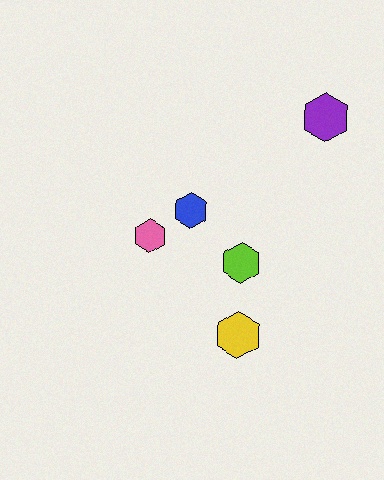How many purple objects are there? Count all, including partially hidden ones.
There is 1 purple object.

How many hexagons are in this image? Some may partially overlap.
There are 5 hexagons.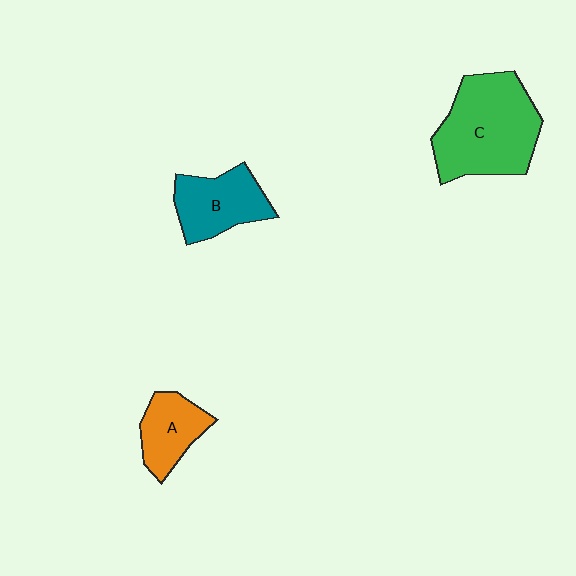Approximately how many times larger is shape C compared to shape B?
Approximately 1.7 times.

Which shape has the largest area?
Shape C (green).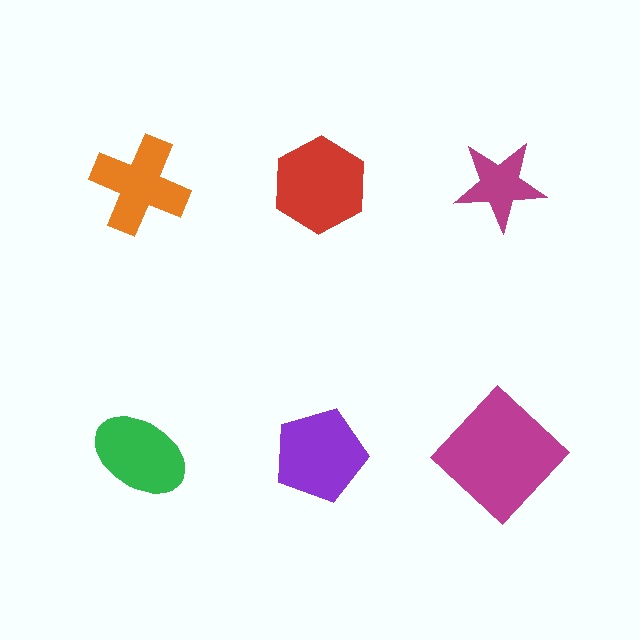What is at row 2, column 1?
A green ellipse.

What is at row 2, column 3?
A magenta diamond.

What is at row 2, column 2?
A purple pentagon.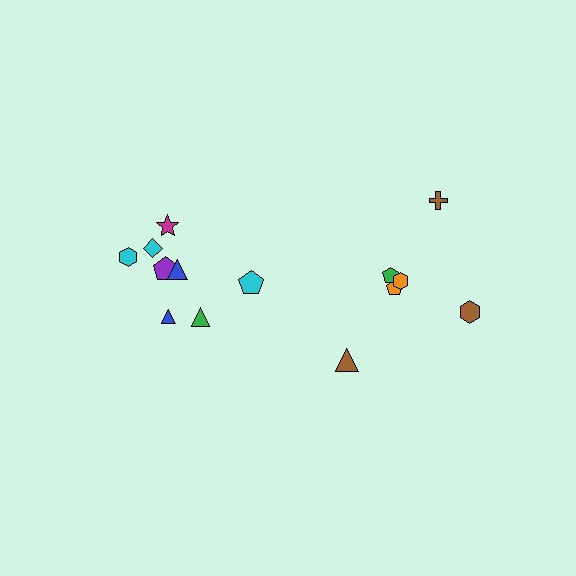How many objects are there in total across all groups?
There are 14 objects.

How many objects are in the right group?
There are 6 objects.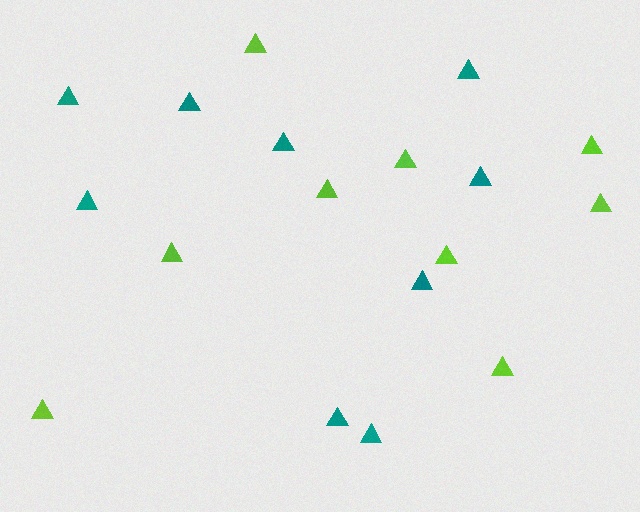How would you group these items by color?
There are 2 groups: one group of teal triangles (9) and one group of lime triangles (9).